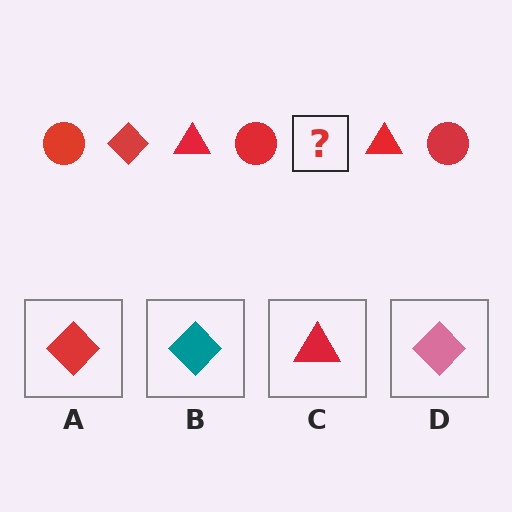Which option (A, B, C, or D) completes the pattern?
A.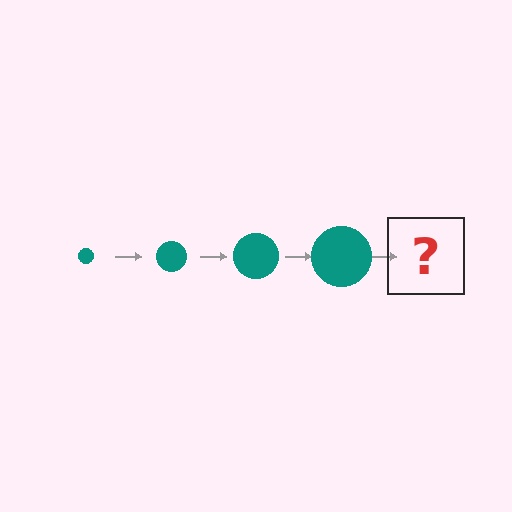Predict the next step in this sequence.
The next step is a teal circle, larger than the previous one.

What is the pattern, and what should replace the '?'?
The pattern is that the circle gets progressively larger each step. The '?' should be a teal circle, larger than the previous one.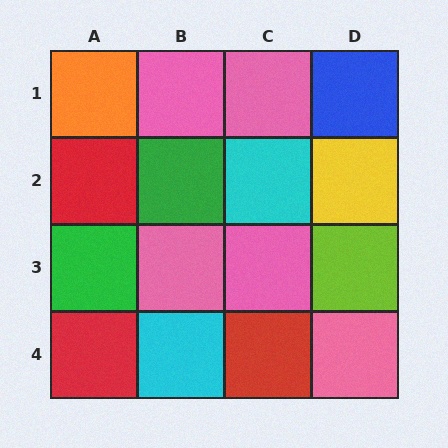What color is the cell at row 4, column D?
Pink.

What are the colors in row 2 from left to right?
Red, green, cyan, yellow.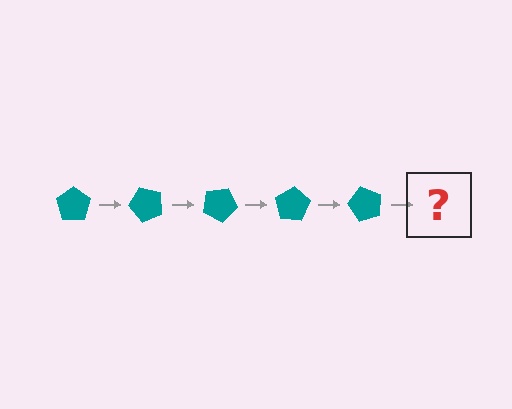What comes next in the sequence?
The next element should be a teal pentagon rotated 250 degrees.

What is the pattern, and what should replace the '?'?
The pattern is that the pentagon rotates 50 degrees each step. The '?' should be a teal pentagon rotated 250 degrees.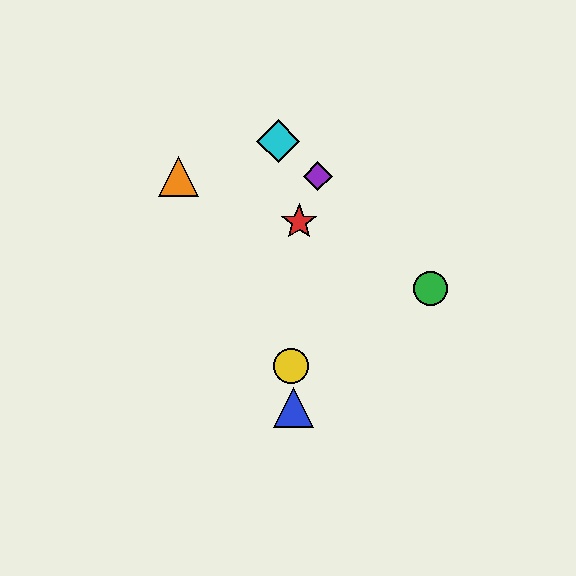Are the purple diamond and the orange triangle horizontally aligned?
Yes, both are at y≈176.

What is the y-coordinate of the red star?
The red star is at y≈222.